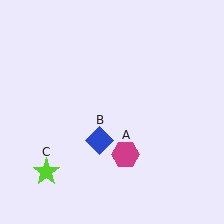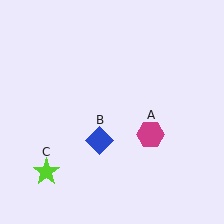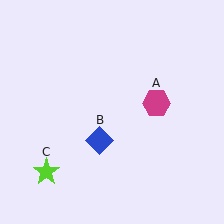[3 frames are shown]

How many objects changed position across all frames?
1 object changed position: magenta hexagon (object A).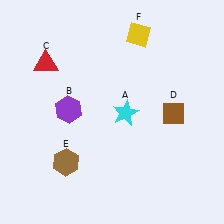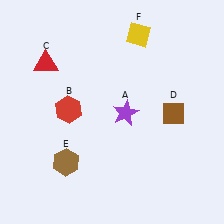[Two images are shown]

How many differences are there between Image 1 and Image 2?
There are 2 differences between the two images.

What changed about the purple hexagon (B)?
In Image 1, B is purple. In Image 2, it changed to red.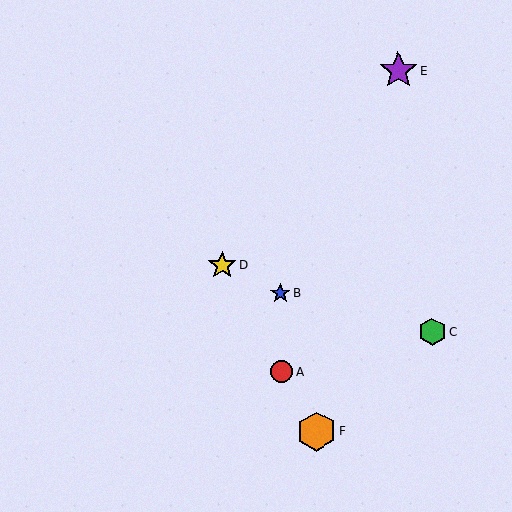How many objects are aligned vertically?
2 objects (A, B) are aligned vertically.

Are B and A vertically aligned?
Yes, both are at x≈281.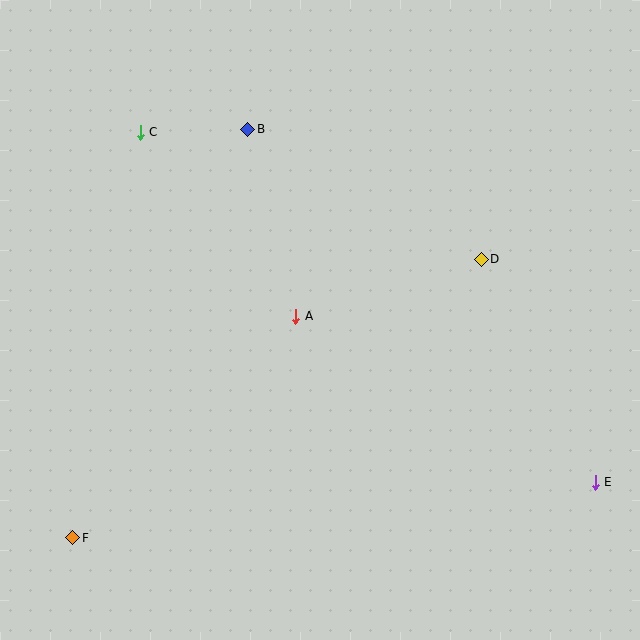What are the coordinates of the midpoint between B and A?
The midpoint between B and A is at (272, 223).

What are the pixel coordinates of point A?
Point A is at (296, 316).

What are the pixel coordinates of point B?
Point B is at (248, 129).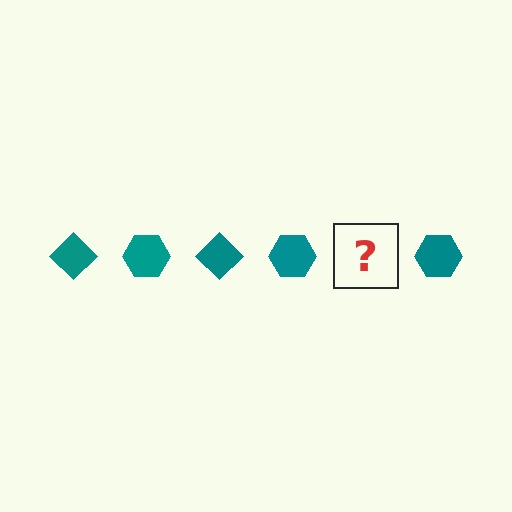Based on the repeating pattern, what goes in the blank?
The blank should be a teal diamond.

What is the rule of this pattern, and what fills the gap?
The rule is that the pattern cycles through diamond, hexagon shapes in teal. The gap should be filled with a teal diamond.